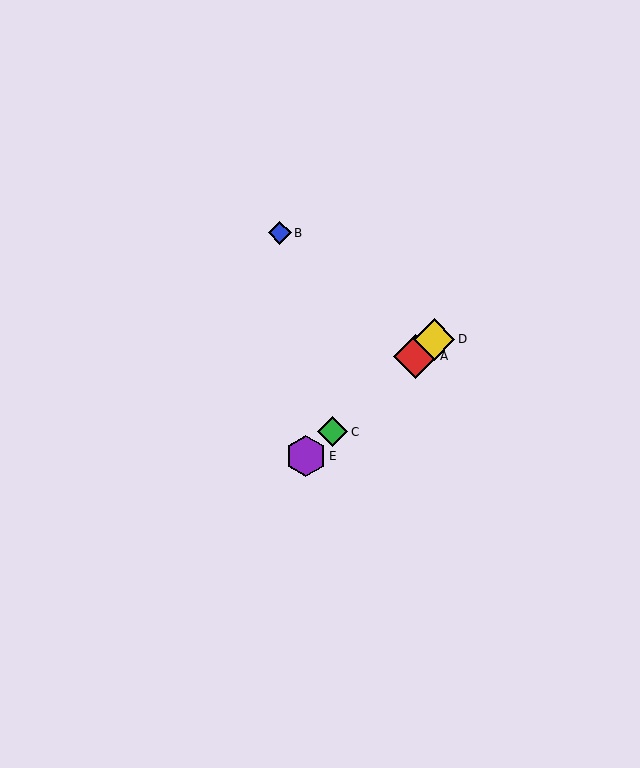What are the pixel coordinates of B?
Object B is at (280, 233).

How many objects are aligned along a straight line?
4 objects (A, C, D, E) are aligned along a straight line.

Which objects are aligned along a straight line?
Objects A, C, D, E are aligned along a straight line.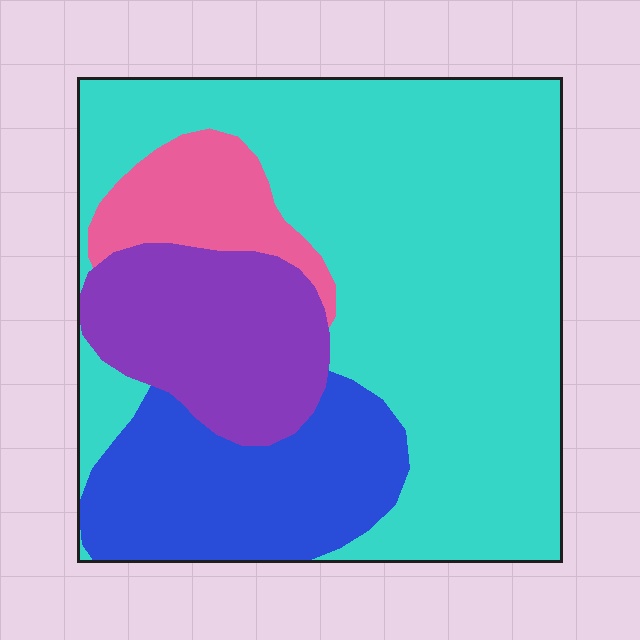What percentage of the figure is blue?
Blue covers 19% of the figure.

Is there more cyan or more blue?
Cyan.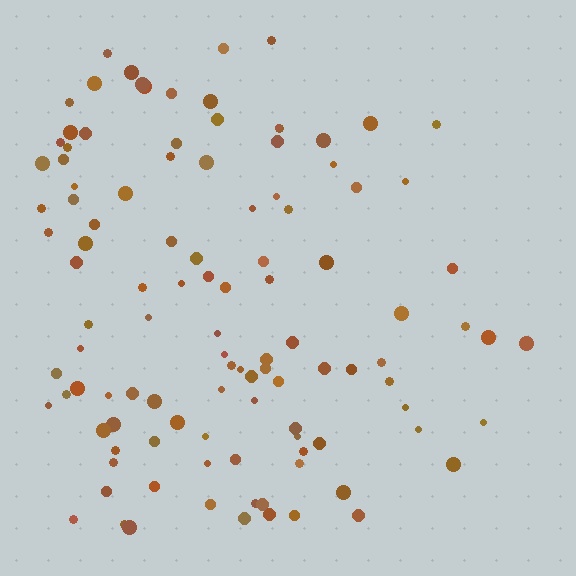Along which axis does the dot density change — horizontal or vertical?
Horizontal.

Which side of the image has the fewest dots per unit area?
The right.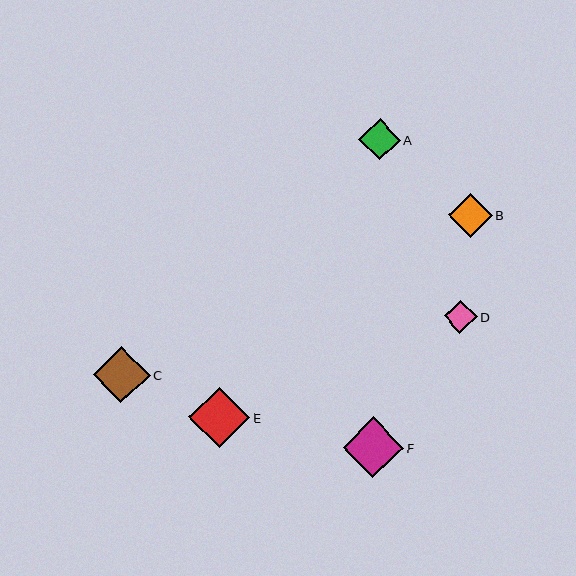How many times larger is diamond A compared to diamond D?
Diamond A is approximately 1.3 times the size of diamond D.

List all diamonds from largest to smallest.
From largest to smallest: E, F, C, B, A, D.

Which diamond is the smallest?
Diamond D is the smallest with a size of approximately 32 pixels.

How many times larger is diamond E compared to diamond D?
Diamond E is approximately 1.9 times the size of diamond D.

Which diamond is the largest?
Diamond E is the largest with a size of approximately 61 pixels.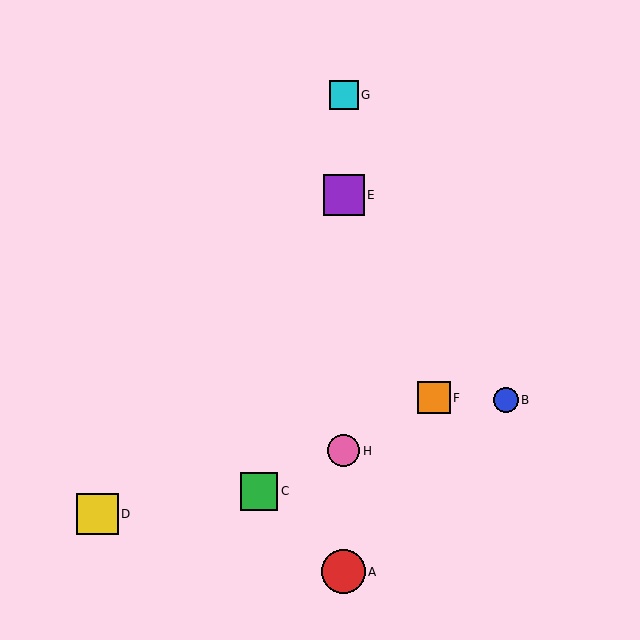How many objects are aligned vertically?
4 objects (A, E, G, H) are aligned vertically.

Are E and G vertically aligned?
Yes, both are at x≈344.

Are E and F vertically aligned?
No, E is at x≈344 and F is at x≈434.